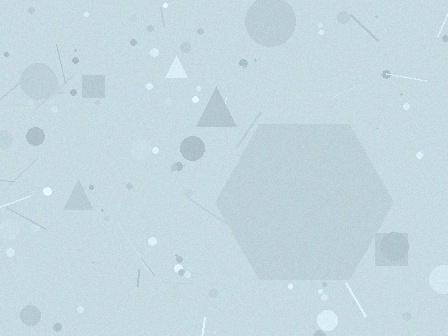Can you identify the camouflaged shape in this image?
The camouflaged shape is a hexagon.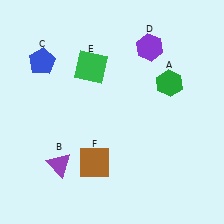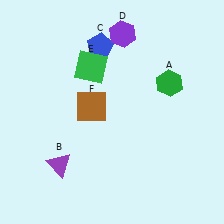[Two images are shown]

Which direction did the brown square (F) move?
The brown square (F) moved up.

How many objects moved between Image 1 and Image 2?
3 objects moved between the two images.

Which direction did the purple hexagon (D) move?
The purple hexagon (D) moved left.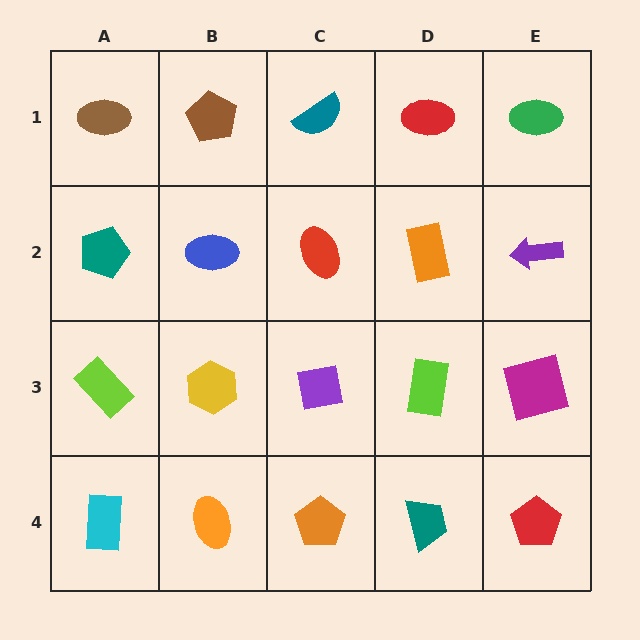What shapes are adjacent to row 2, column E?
A green ellipse (row 1, column E), a magenta square (row 3, column E), an orange rectangle (row 2, column D).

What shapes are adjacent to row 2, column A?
A brown ellipse (row 1, column A), a lime rectangle (row 3, column A), a blue ellipse (row 2, column B).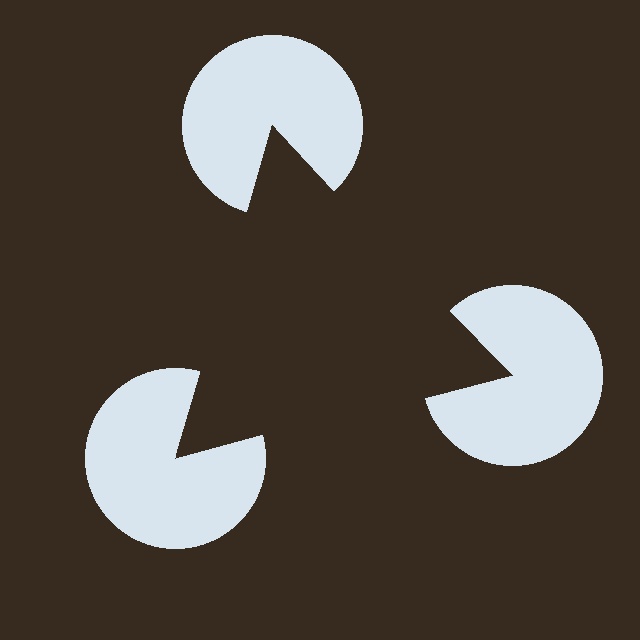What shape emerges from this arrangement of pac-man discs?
An illusory triangle — its edges are inferred from the aligned wedge cuts in the pac-man discs, not physically drawn.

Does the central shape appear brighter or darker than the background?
It typically appears slightly darker than the background, even though no actual brightness change is drawn.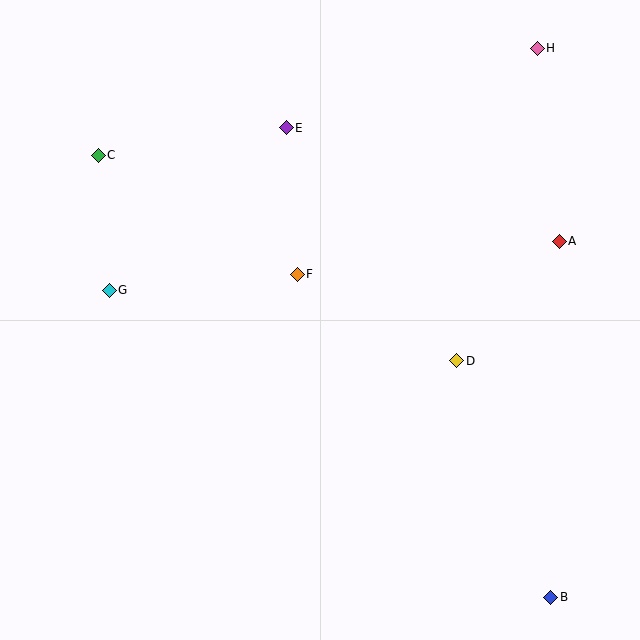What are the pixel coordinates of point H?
Point H is at (537, 48).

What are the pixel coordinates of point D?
Point D is at (457, 361).